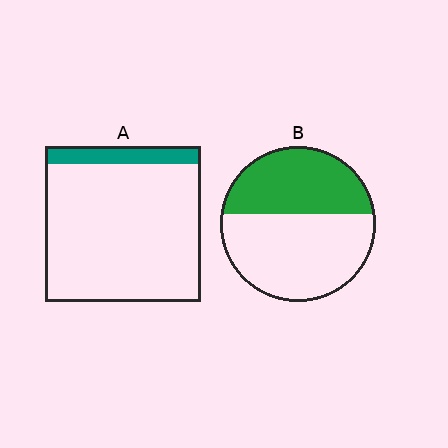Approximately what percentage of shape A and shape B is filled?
A is approximately 10% and B is approximately 40%.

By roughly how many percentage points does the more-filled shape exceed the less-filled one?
By roughly 30 percentage points (B over A).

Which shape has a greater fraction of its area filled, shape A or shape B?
Shape B.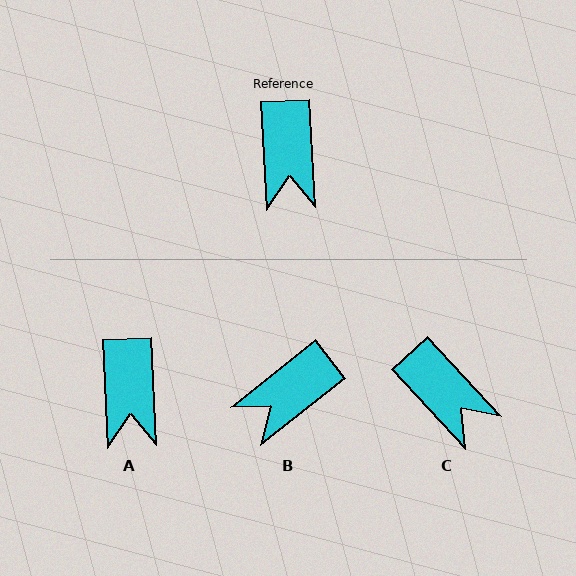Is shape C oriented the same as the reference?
No, it is off by about 40 degrees.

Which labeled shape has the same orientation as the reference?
A.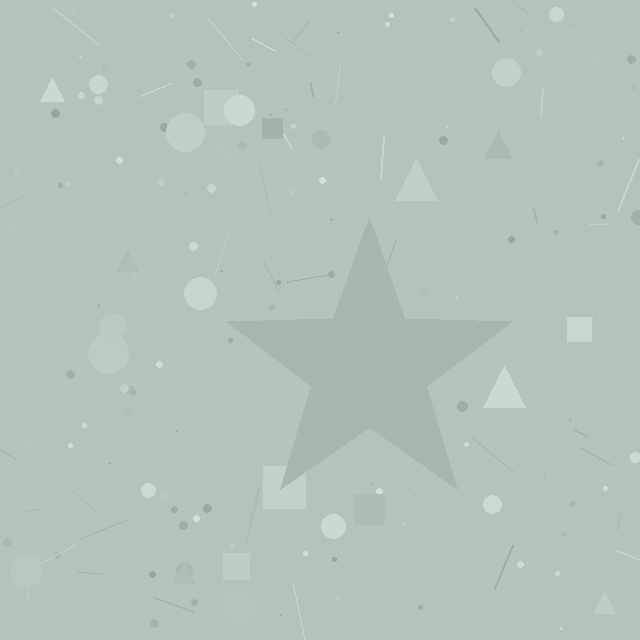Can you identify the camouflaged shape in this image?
The camouflaged shape is a star.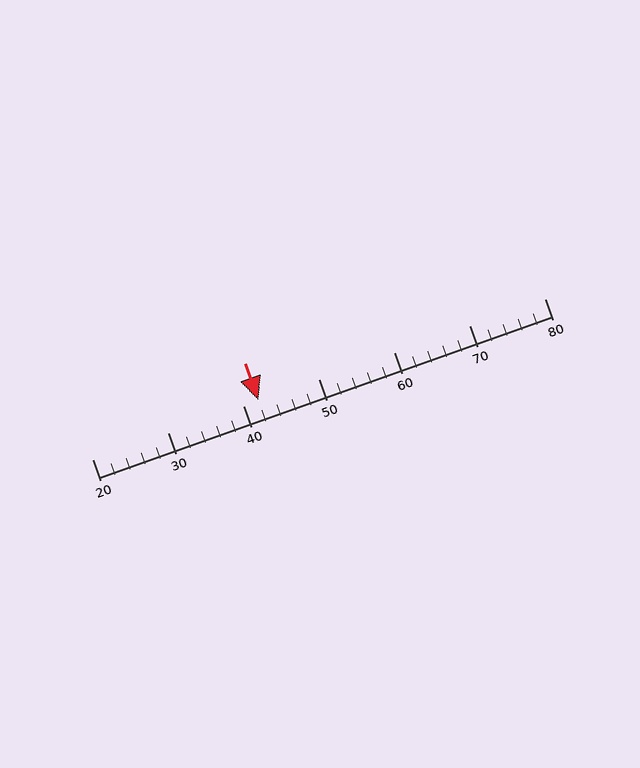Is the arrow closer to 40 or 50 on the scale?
The arrow is closer to 40.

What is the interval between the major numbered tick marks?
The major tick marks are spaced 10 units apart.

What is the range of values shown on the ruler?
The ruler shows values from 20 to 80.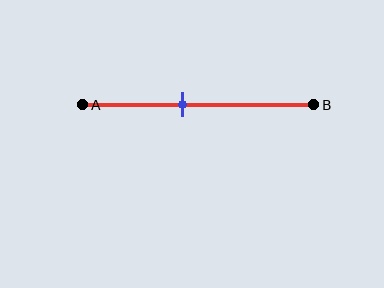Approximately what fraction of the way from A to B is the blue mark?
The blue mark is approximately 45% of the way from A to B.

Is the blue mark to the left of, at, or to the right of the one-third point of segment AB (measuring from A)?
The blue mark is to the right of the one-third point of segment AB.